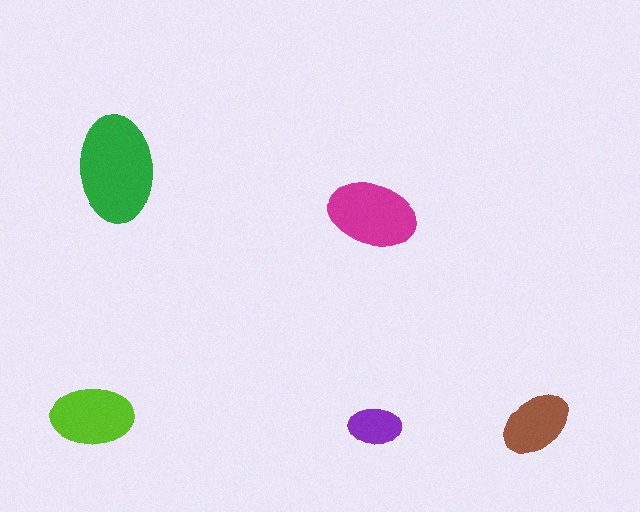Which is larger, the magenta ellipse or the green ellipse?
The green one.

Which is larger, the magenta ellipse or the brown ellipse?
The magenta one.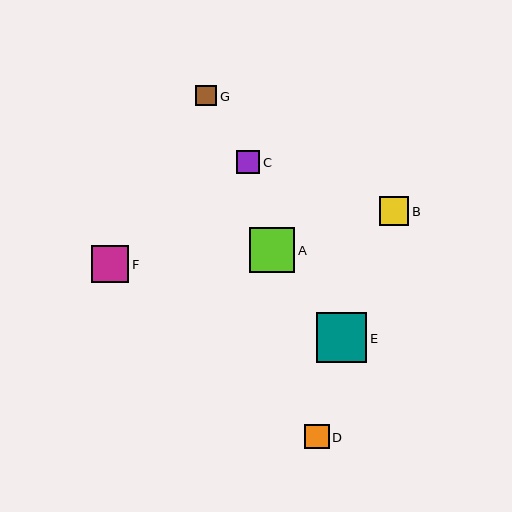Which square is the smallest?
Square G is the smallest with a size of approximately 21 pixels.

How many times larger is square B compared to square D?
Square B is approximately 1.2 times the size of square D.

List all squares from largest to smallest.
From largest to smallest: E, A, F, B, D, C, G.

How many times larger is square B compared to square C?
Square B is approximately 1.3 times the size of square C.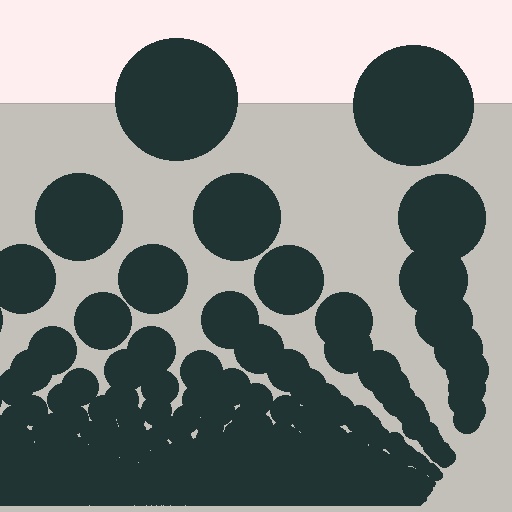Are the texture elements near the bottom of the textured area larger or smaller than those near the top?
Smaller. The gradient is inverted — elements near the bottom are smaller and denser.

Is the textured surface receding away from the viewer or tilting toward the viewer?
The surface appears to tilt toward the viewer. Texture elements get larger and sparser toward the top.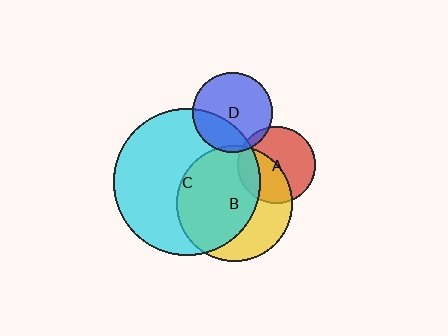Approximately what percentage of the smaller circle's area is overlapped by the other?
Approximately 30%.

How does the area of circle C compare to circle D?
Approximately 3.4 times.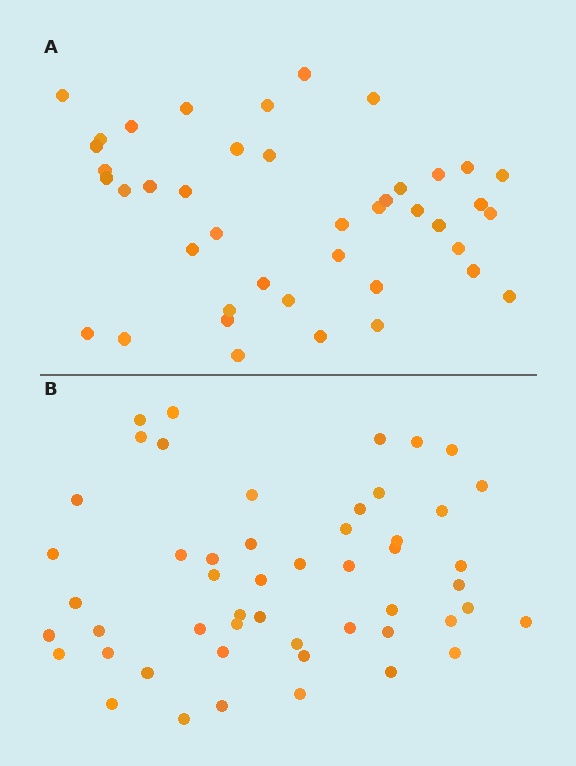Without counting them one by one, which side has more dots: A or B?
Region B (the bottom region) has more dots.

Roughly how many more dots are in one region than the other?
Region B has roughly 8 or so more dots than region A.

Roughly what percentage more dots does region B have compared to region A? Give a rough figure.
About 20% more.